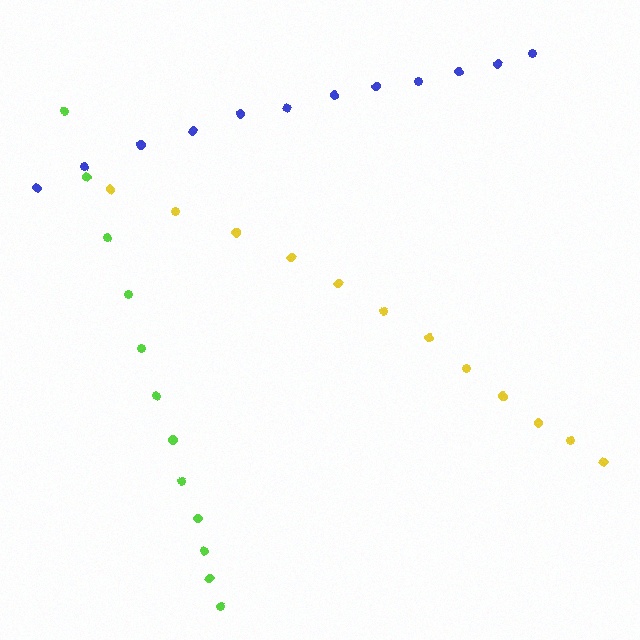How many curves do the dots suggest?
There are 3 distinct paths.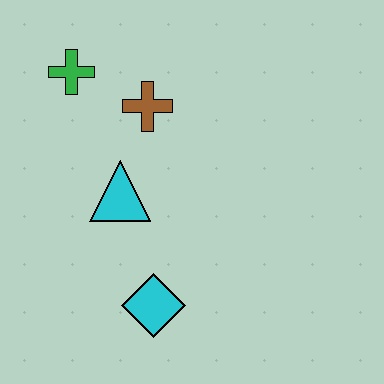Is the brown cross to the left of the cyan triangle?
No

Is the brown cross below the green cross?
Yes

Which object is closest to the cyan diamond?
The cyan triangle is closest to the cyan diamond.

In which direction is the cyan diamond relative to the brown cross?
The cyan diamond is below the brown cross.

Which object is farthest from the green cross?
The cyan diamond is farthest from the green cross.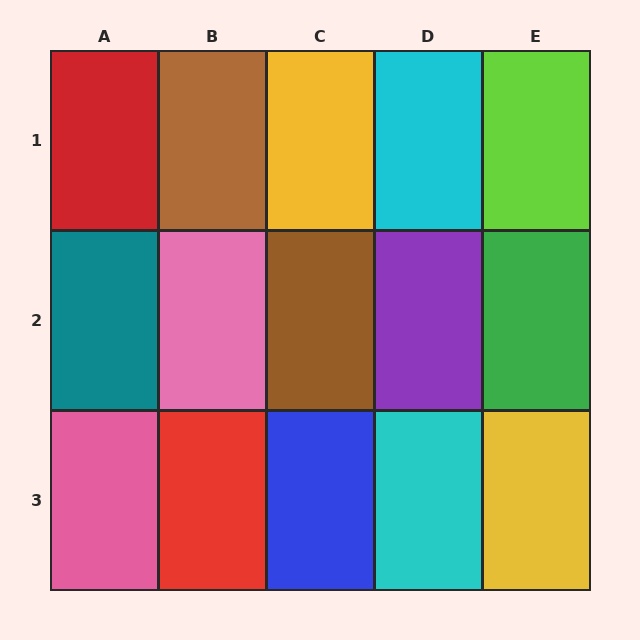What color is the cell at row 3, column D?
Cyan.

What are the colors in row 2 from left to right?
Teal, pink, brown, purple, green.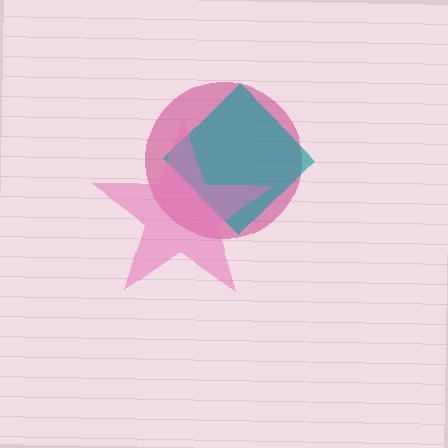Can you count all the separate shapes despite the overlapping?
Yes, there are 3 separate shapes.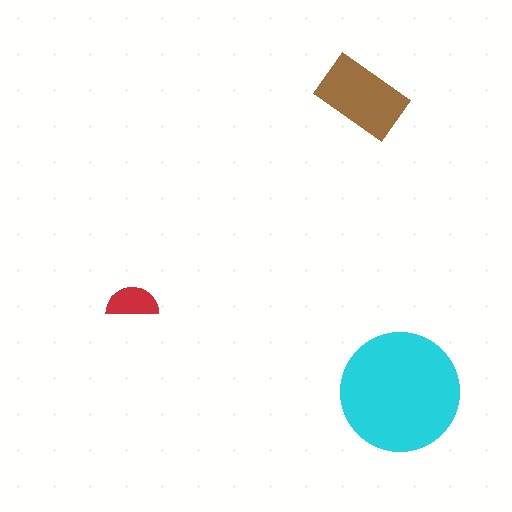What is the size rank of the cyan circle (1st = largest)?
1st.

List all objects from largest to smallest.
The cyan circle, the brown rectangle, the red semicircle.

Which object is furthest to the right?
The cyan circle is rightmost.